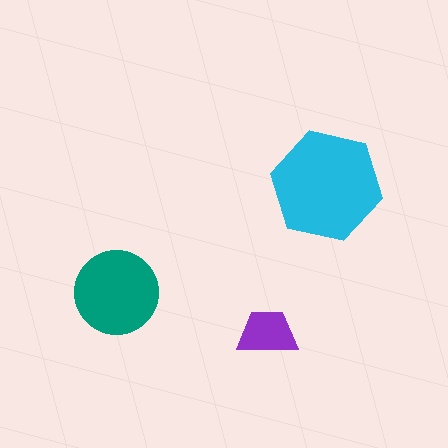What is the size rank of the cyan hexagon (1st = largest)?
1st.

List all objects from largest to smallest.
The cyan hexagon, the teal circle, the purple trapezoid.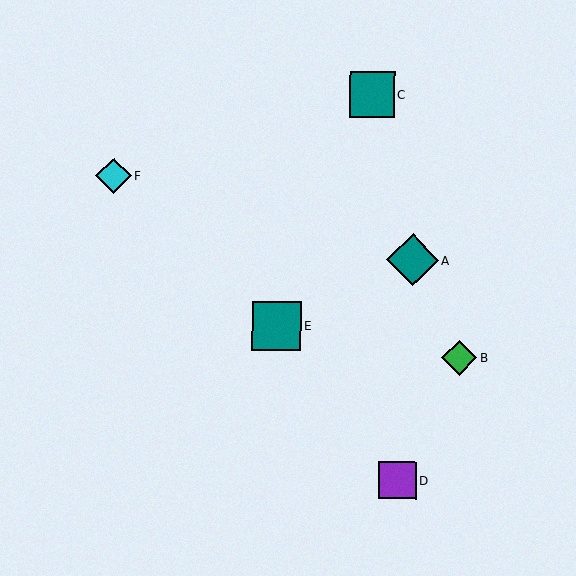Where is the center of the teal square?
The center of the teal square is at (372, 95).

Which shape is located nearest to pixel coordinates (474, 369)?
The green diamond (labeled B) at (459, 358) is nearest to that location.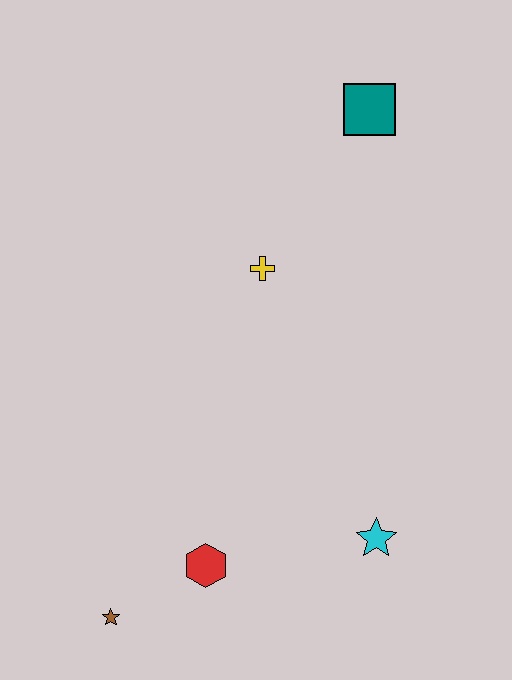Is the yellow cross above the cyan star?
Yes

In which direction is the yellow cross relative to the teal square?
The yellow cross is below the teal square.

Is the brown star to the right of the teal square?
No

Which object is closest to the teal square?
The yellow cross is closest to the teal square.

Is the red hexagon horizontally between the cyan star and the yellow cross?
No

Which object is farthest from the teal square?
The brown star is farthest from the teal square.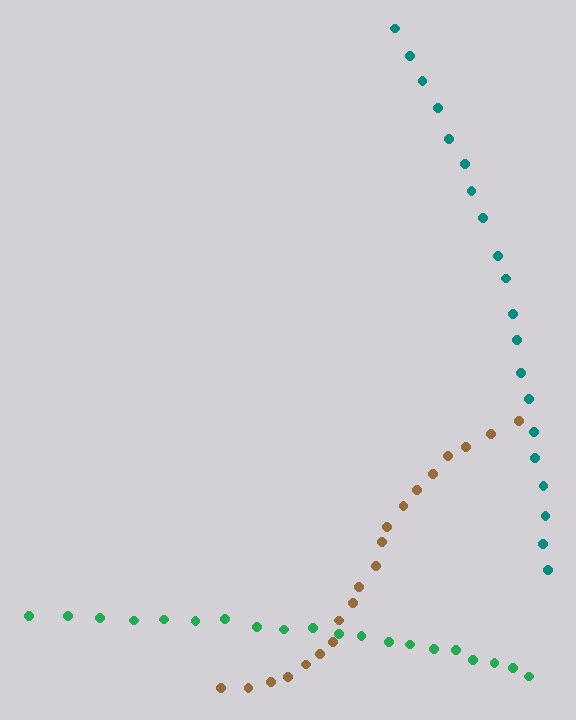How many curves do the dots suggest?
There are 3 distinct paths.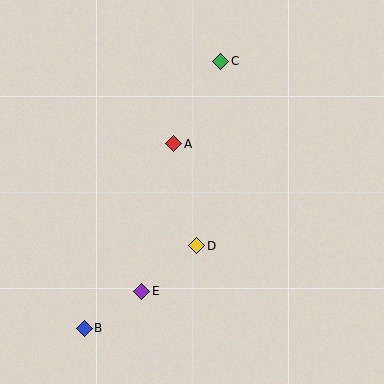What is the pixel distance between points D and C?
The distance between D and C is 186 pixels.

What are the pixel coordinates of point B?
Point B is at (84, 328).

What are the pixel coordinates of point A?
Point A is at (174, 144).